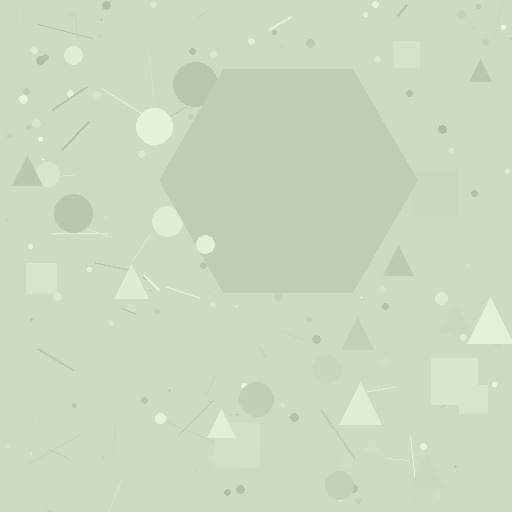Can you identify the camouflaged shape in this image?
The camouflaged shape is a hexagon.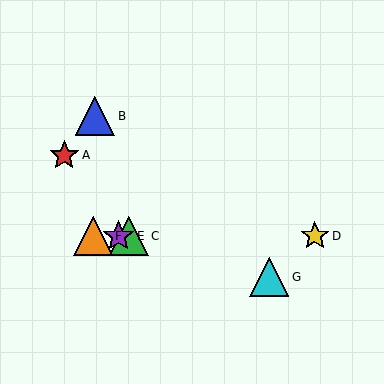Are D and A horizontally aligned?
No, D is at y≈236 and A is at y≈155.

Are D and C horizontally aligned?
Yes, both are at y≈236.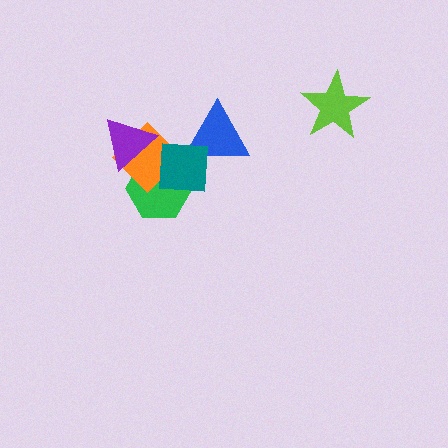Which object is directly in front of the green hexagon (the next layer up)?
The orange diamond is directly in front of the green hexagon.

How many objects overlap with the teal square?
3 objects overlap with the teal square.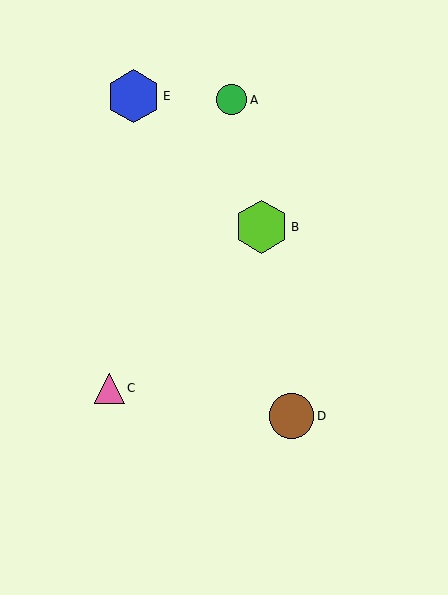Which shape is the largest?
The blue hexagon (labeled E) is the largest.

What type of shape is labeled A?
Shape A is a green circle.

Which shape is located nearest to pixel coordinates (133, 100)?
The blue hexagon (labeled E) at (133, 96) is nearest to that location.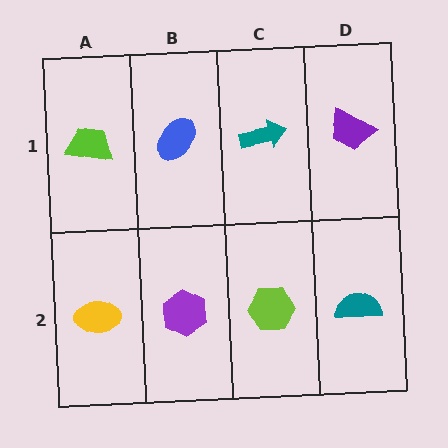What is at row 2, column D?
A teal semicircle.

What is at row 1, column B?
A blue ellipse.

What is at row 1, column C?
A teal arrow.